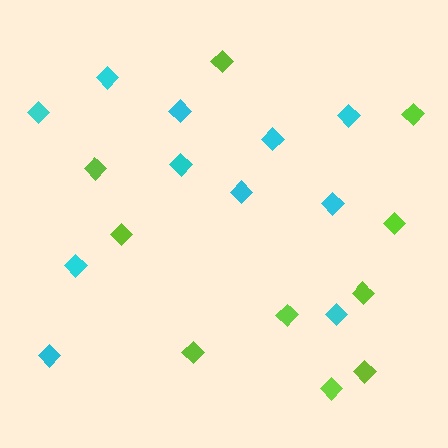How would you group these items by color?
There are 2 groups: one group of cyan diamonds (11) and one group of lime diamonds (10).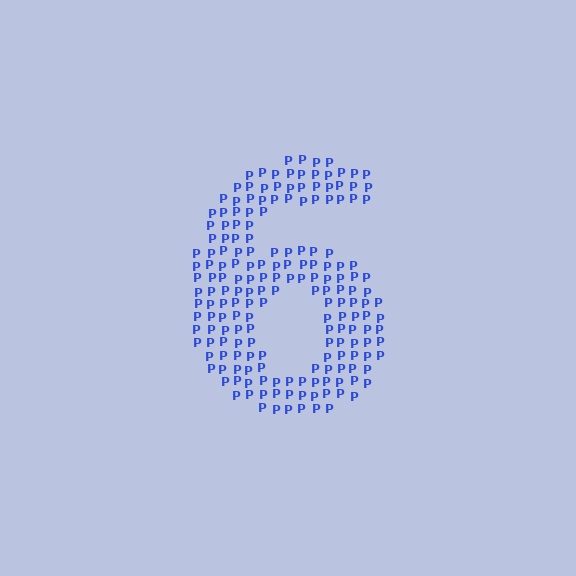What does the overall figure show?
The overall figure shows the digit 6.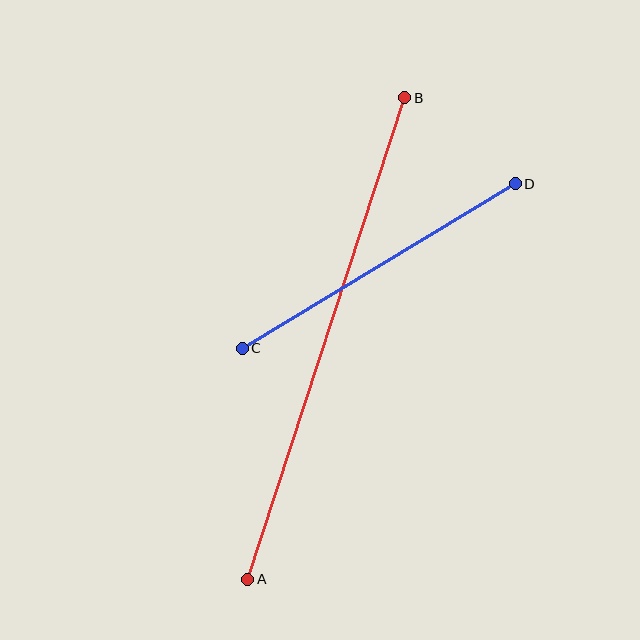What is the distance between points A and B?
The distance is approximately 506 pixels.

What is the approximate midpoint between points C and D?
The midpoint is at approximately (379, 266) pixels.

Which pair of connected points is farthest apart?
Points A and B are farthest apart.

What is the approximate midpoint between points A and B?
The midpoint is at approximately (326, 339) pixels.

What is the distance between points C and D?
The distance is approximately 319 pixels.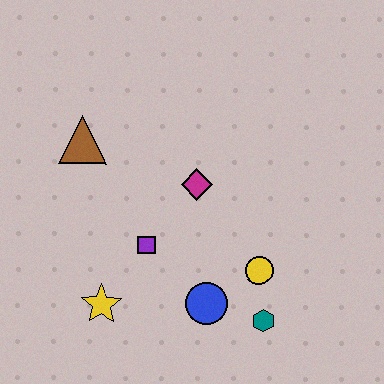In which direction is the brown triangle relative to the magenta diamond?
The brown triangle is to the left of the magenta diamond.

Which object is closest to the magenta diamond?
The purple square is closest to the magenta diamond.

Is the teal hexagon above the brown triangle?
No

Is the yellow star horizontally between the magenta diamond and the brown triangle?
Yes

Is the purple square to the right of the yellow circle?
No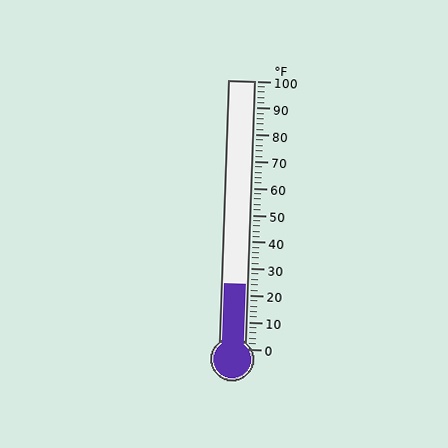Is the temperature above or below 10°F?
The temperature is above 10°F.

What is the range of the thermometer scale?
The thermometer scale ranges from 0°F to 100°F.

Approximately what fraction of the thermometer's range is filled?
The thermometer is filled to approximately 25% of its range.